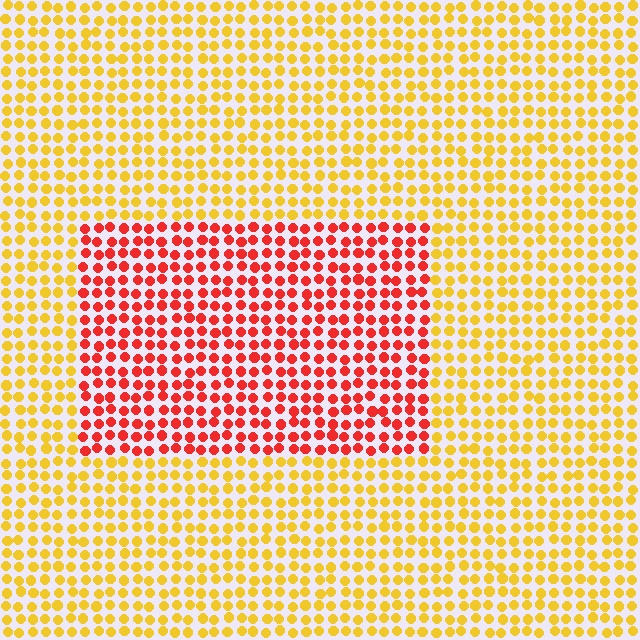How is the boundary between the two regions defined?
The boundary is defined purely by a slight shift in hue (about 49 degrees). Spacing, size, and orientation are identical on both sides.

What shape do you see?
I see a rectangle.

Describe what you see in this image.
The image is filled with small yellow elements in a uniform arrangement. A rectangle-shaped region is visible where the elements are tinted to a slightly different hue, forming a subtle color boundary.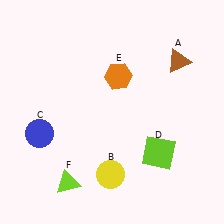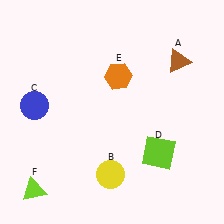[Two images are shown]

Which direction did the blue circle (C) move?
The blue circle (C) moved up.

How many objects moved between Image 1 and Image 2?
2 objects moved between the two images.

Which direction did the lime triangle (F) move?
The lime triangle (F) moved left.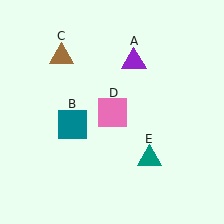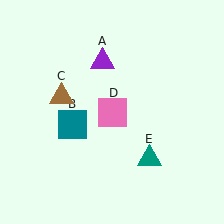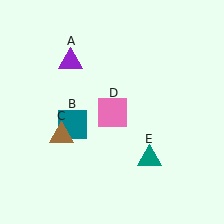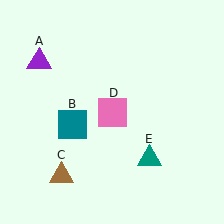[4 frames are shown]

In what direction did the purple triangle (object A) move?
The purple triangle (object A) moved left.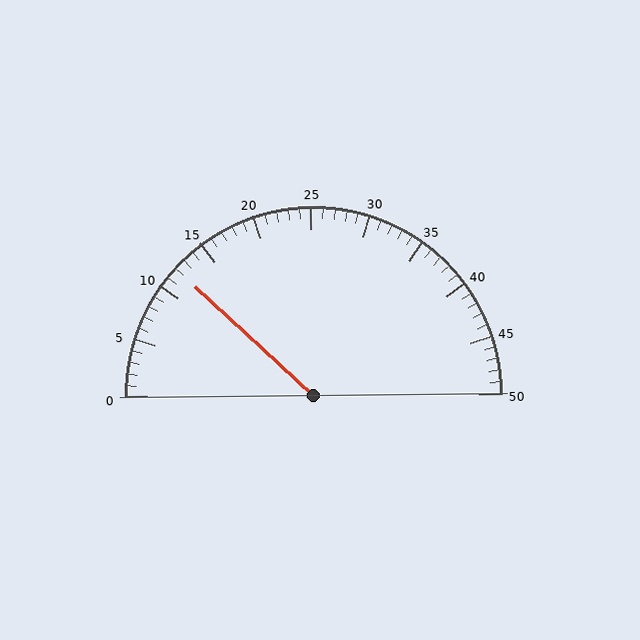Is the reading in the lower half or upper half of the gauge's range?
The reading is in the lower half of the range (0 to 50).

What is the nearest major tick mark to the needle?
The nearest major tick mark is 10.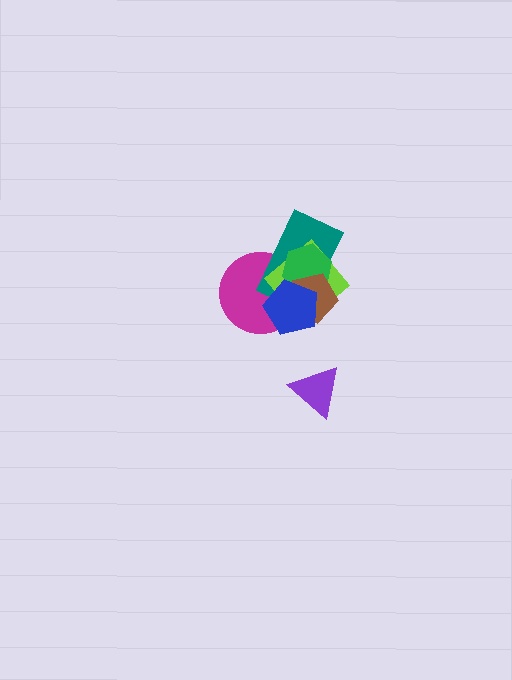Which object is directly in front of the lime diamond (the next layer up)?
The green hexagon is directly in front of the lime diamond.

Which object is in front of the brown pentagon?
The blue pentagon is in front of the brown pentagon.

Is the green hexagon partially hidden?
Yes, it is partially covered by another shape.